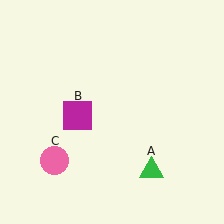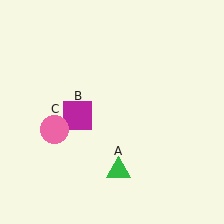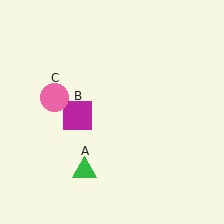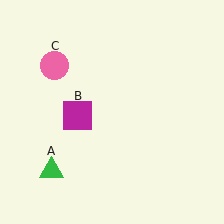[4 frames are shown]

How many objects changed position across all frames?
2 objects changed position: green triangle (object A), pink circle (object C).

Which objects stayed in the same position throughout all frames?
Magenta square (object B) remained stationary.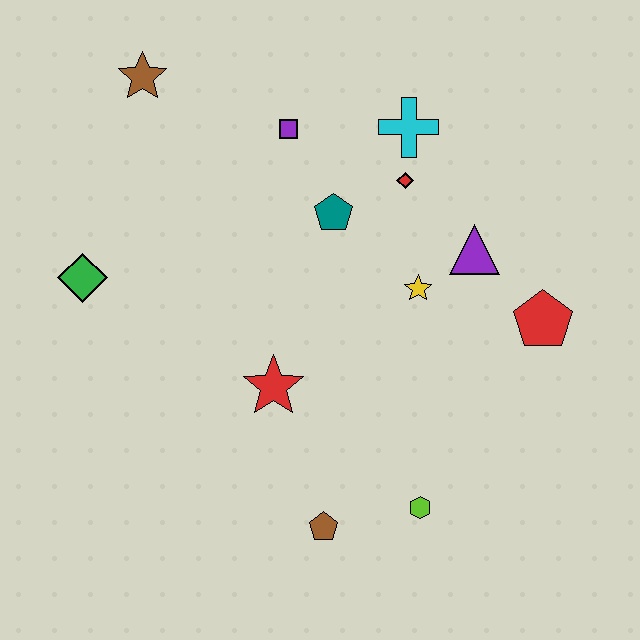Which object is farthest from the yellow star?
The brown star is farthest from the yellow star.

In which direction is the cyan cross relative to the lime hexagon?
The cyan cross is above the lime hexagon.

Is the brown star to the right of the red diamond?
No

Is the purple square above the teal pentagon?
Yes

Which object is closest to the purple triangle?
The yellow star is closest to the purple triangle.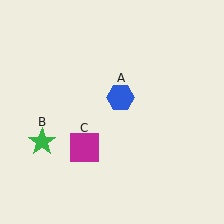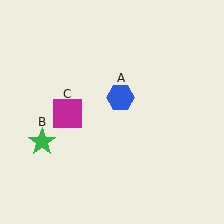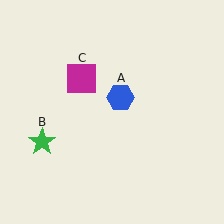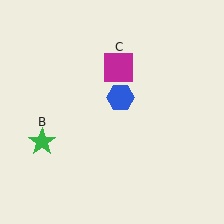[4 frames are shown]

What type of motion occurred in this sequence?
The magenta square (object C) rotated clockwise around the center of the scene.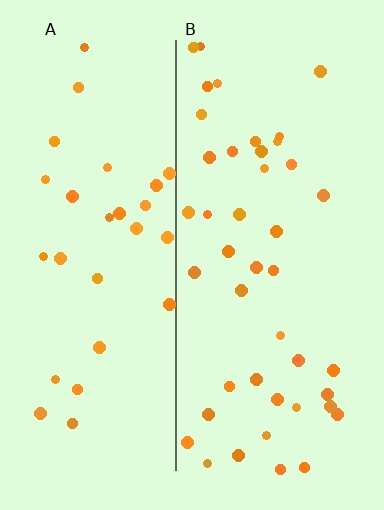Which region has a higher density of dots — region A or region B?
B (the right).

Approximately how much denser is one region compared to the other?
Approximately 1.5× — region B over region A.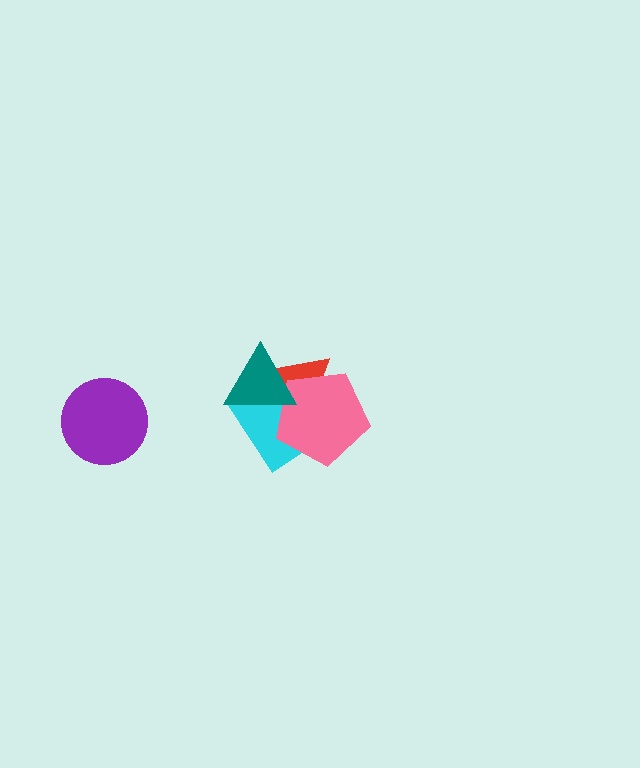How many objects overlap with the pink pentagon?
3 objects overlap with the pink pentagon.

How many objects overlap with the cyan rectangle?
3 objects overlap with the cyan rectangle.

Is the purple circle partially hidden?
No, no other shape covers it.